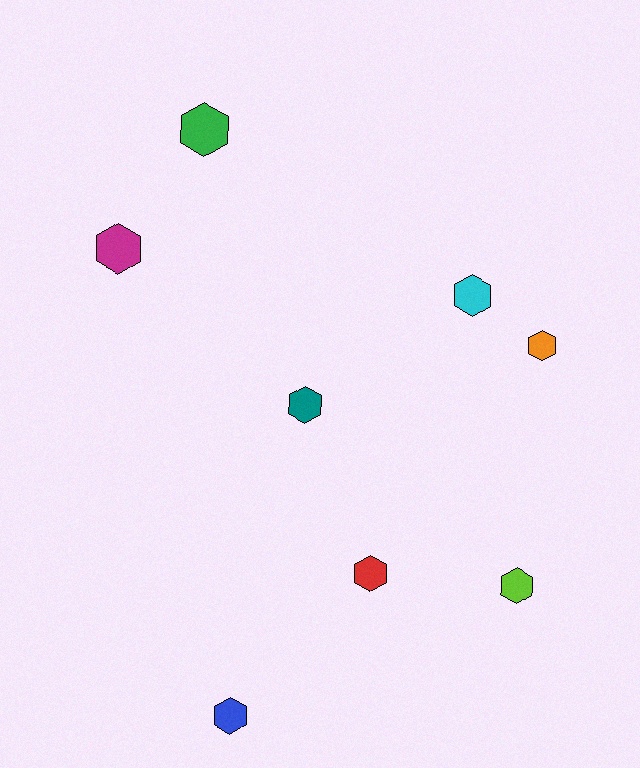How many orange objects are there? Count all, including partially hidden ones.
There is 1 orange object.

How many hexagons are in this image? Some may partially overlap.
There are 8 hexagons.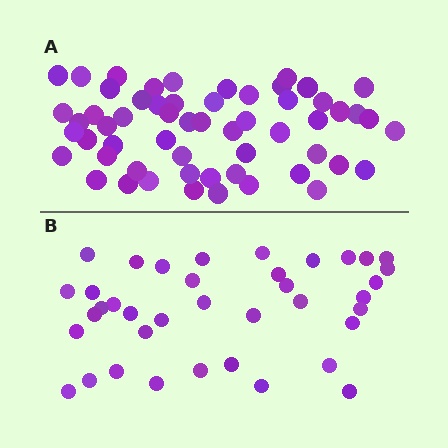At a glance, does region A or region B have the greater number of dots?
Region A (the top region) has more dots.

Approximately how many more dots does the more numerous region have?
Region A has approximately 20 more dots than region B.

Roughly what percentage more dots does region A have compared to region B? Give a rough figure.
About 50% more.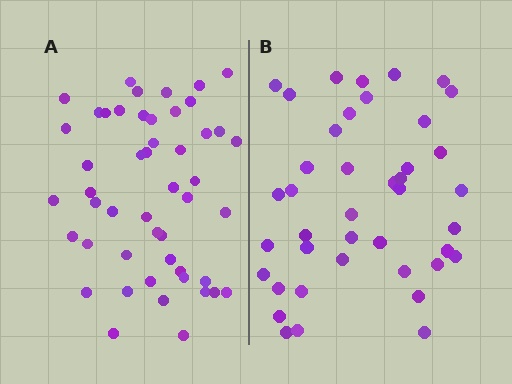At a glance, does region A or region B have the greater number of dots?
Region A (the left region) has more dots.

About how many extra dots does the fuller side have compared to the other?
Region A has roughly 8 or so more dots than region B.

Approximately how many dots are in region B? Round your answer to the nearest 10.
About 40 dots. (The exact count is 41, which rounds to 40.)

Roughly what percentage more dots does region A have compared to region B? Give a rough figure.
About 20% more.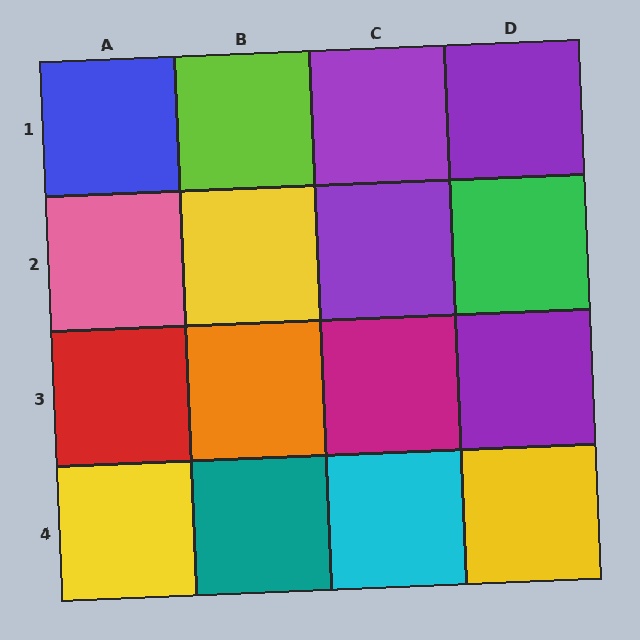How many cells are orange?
1 cell is orange.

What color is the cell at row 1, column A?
Blue.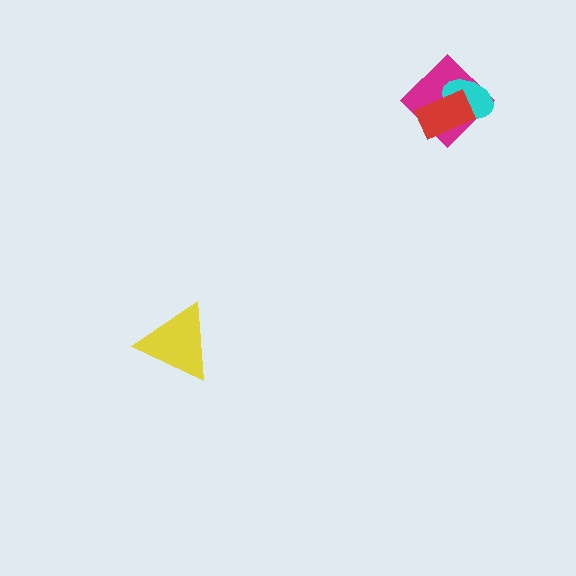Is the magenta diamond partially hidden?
Yes, it is partially covered by another shape.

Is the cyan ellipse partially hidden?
Yes, it is partially covered by another shape.